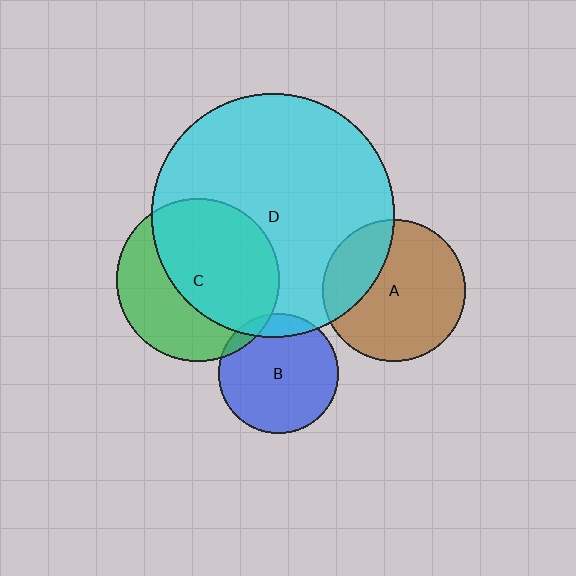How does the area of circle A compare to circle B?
Approximately 1.4 times.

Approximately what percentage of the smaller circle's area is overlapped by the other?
Approximately 10%.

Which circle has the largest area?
Circle D (cyan).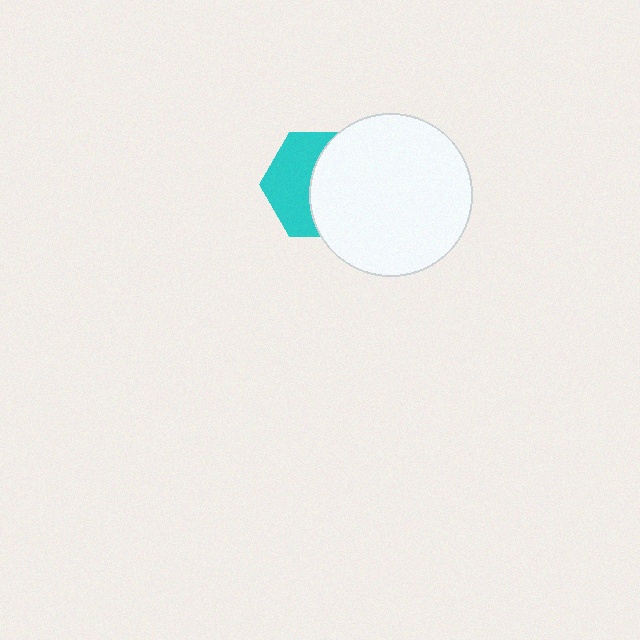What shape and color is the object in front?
The object in front is a white circle.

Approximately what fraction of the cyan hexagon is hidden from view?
Roughly 54% of the cyan hexagon is hidden behind the white circle.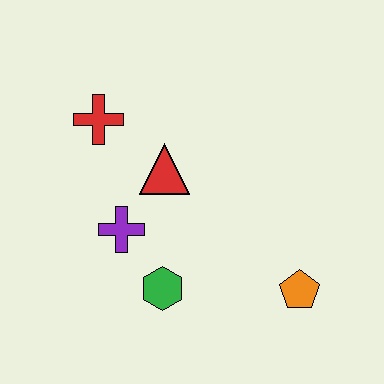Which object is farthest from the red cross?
The orange pentagon is farthest from the red cross.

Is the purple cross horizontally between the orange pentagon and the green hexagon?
No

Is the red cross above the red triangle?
Yes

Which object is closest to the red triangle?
The purple cross is closest to the red triangle.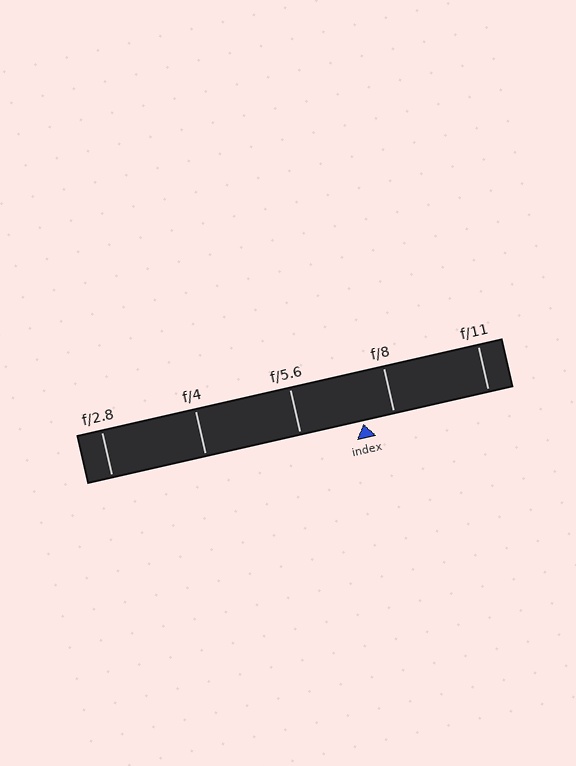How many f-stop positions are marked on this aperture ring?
There are 5 f-stop positions marked.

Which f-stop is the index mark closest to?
The index mark is closest to f/8.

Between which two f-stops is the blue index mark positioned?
The index mark is between f/5.6 and f/8.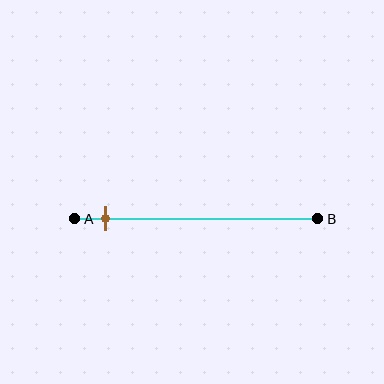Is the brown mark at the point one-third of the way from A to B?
No, the mark is at about 15% from A, not at the 33% one-third point.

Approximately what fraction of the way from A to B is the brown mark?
The brown mark is approximately 15% of the way from A to B.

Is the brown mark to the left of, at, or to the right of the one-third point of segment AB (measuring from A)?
The brown mark is to the left of the one-third point of segment AB.